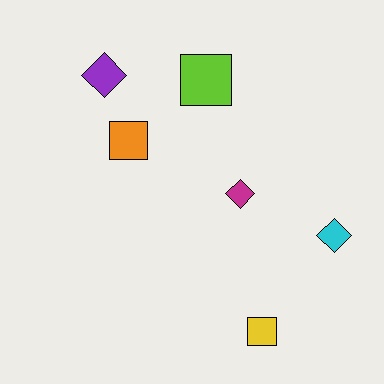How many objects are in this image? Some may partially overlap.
There are 6 objects.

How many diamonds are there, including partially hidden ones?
There are 3 diamonds.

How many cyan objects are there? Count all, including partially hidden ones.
There is 1 cyan object.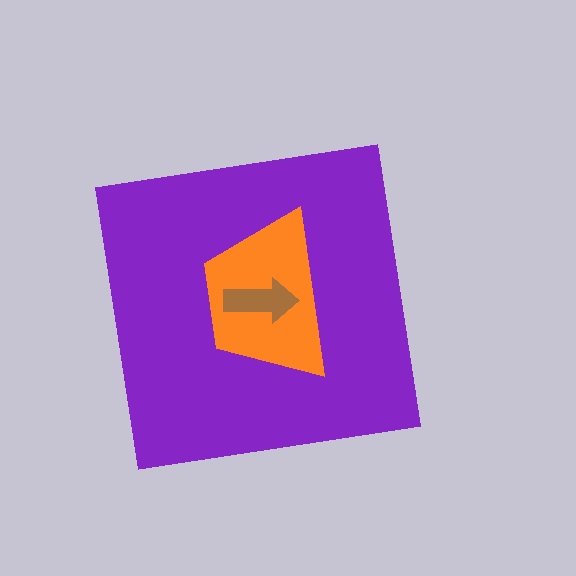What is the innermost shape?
The brown arrow.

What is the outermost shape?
The purple square.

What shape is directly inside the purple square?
The orange trapezoid.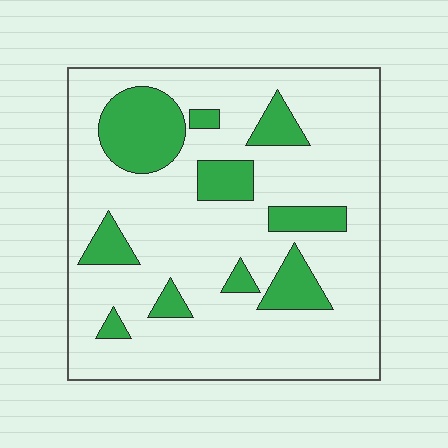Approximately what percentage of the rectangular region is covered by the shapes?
Approximately 20%.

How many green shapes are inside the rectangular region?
10.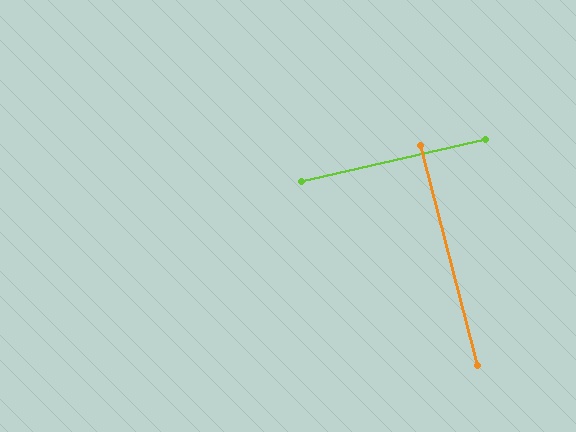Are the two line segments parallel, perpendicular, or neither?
Perpendicular — they meet at approximately 88°.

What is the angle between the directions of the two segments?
Approximately 88 degrees.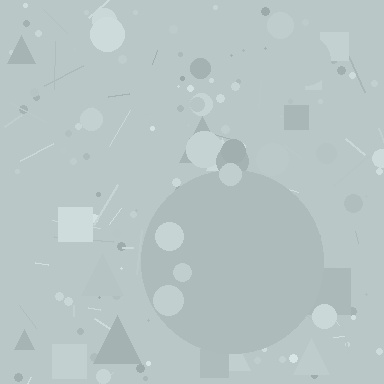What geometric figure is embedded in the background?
A circle is embedded in the background.